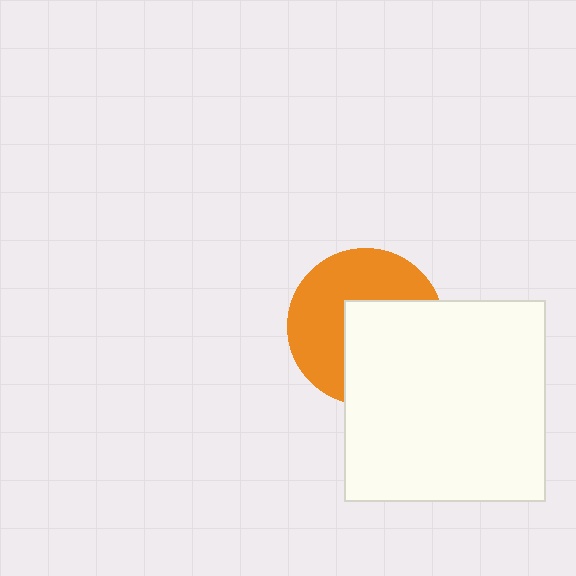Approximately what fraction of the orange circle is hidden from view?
Roughly 48% of the orange circle is hidden behind the white square.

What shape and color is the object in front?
The object in front is a white square.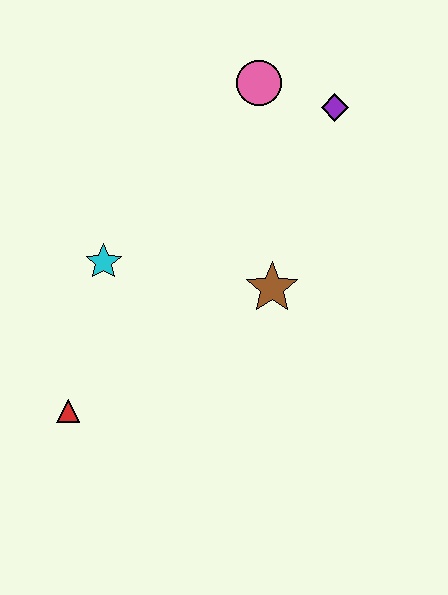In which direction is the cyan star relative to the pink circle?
The cyan star is below the pink circle.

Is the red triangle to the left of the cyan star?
Yes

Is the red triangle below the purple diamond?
Yes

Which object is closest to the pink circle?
The purple diamond is closest to the pink circle.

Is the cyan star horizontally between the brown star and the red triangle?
Yes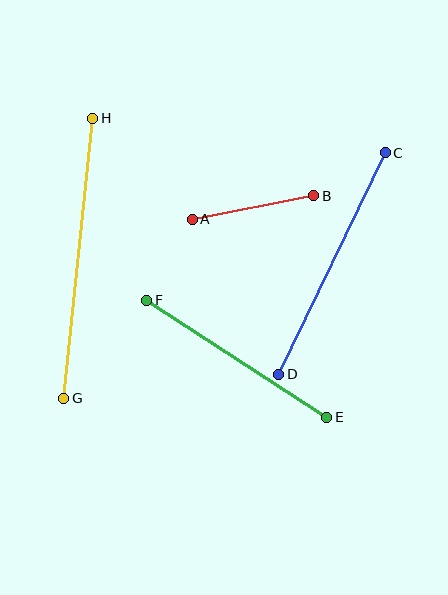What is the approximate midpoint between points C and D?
The midpoint is at approximately (332, 264) pixels.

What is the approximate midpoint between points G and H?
The midpoint is at approximately (78, 258) pixels.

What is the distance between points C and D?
The distance is approximately 246 pixels.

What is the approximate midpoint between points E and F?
The midpoint is at approximately (237, 359) pixels.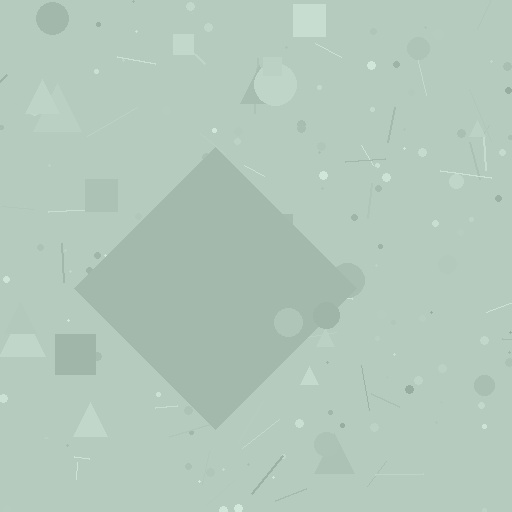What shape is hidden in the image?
A diamond is hidden in the image.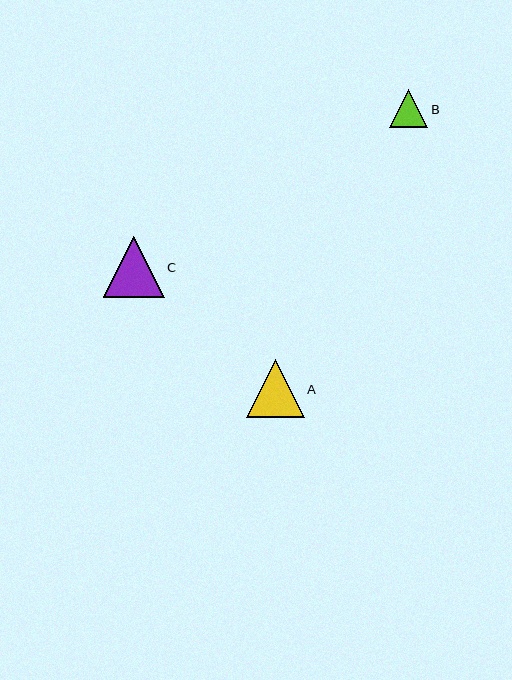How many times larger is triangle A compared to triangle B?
Triangle A is approximately 1.5 times the size of triangle B.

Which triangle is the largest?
Triangle C is the largest with a size of approximately 61 pixels.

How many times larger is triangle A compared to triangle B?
Triangle A is approximately 1.5 times the size of triangle B.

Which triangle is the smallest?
Triangle B is the smallest with a size of approximately 38 pixels.